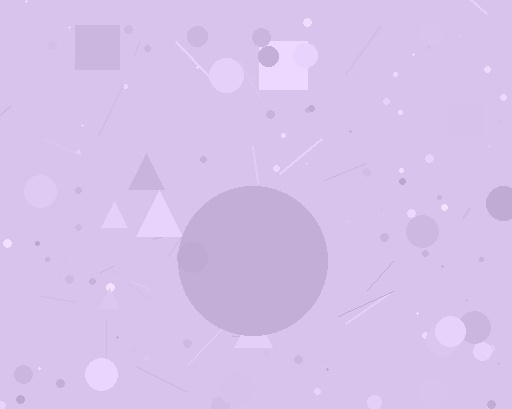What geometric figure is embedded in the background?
A circle is embedded in the background.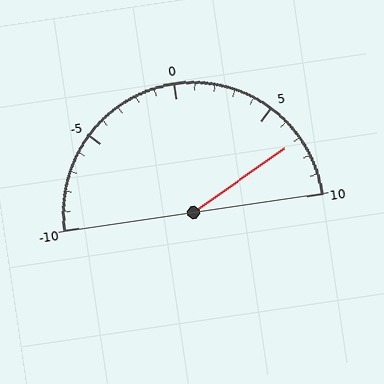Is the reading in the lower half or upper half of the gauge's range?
The reading is in the upper half of the range (-10 to 10).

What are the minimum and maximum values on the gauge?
The gauge ranges from -10 to 10.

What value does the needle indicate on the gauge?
The needle indicates approximately 7.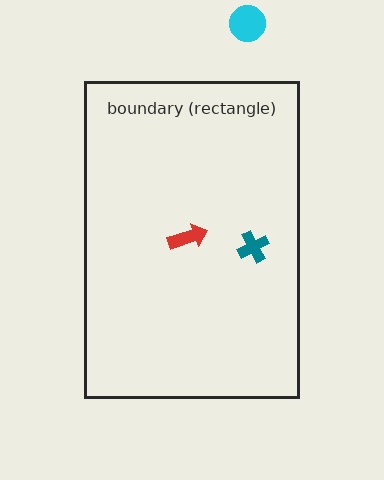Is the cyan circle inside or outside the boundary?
Outside.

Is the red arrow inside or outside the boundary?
Inside.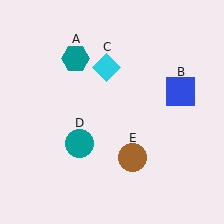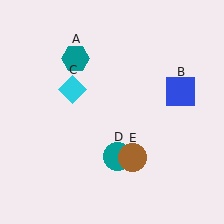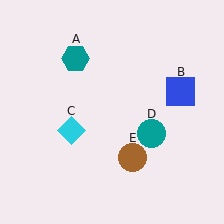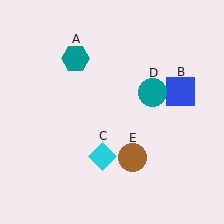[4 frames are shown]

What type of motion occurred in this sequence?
The cyan diamond (object C), teal circle (object D) rotated counterclockwise around the center of the scene.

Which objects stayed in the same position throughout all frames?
Teal hexagon (object A) and blue square (object B) and brown circle (object E) remained stationary.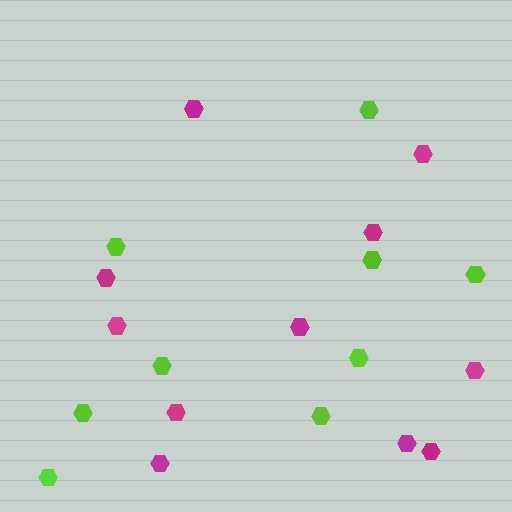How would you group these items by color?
There are 2 groups: one group of lime hexagons (9) and one group of magenta hexagons (11).